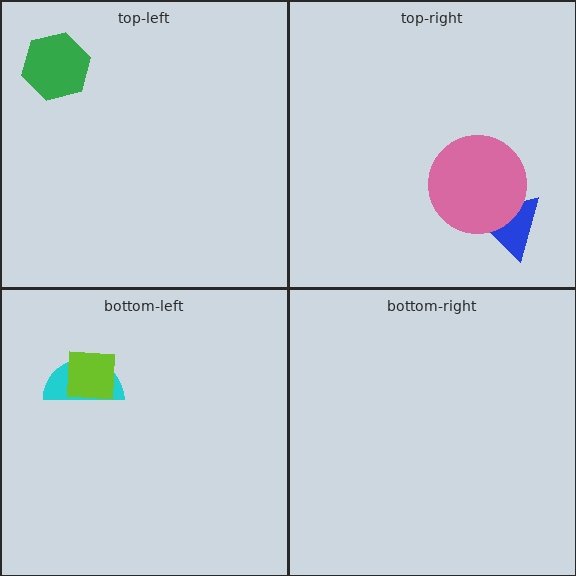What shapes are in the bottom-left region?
The cyan semicircle, the lime square.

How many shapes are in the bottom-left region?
2.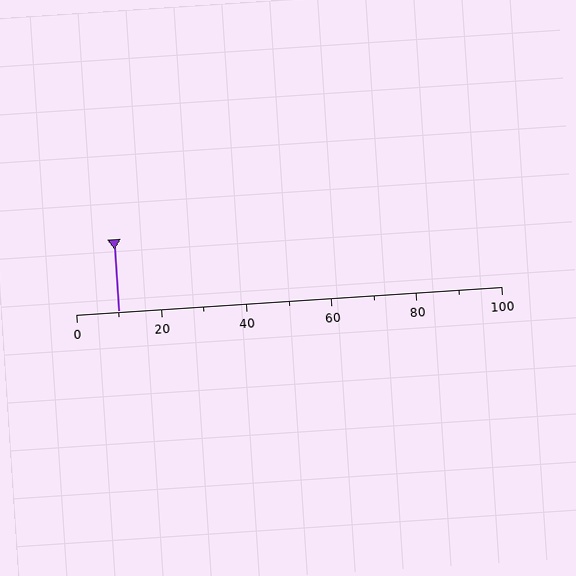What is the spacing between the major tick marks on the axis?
The major ticks are spaced 20 apart.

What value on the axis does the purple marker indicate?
The marker indicates approximately 10.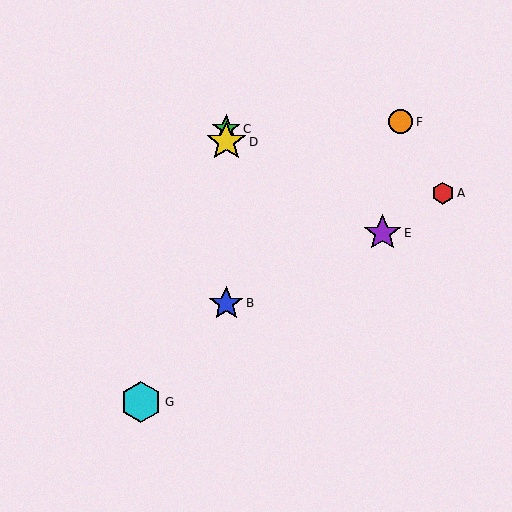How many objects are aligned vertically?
3 objects (B, C, D) are aligned vertically.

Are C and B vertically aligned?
Yes, both are at x≈226.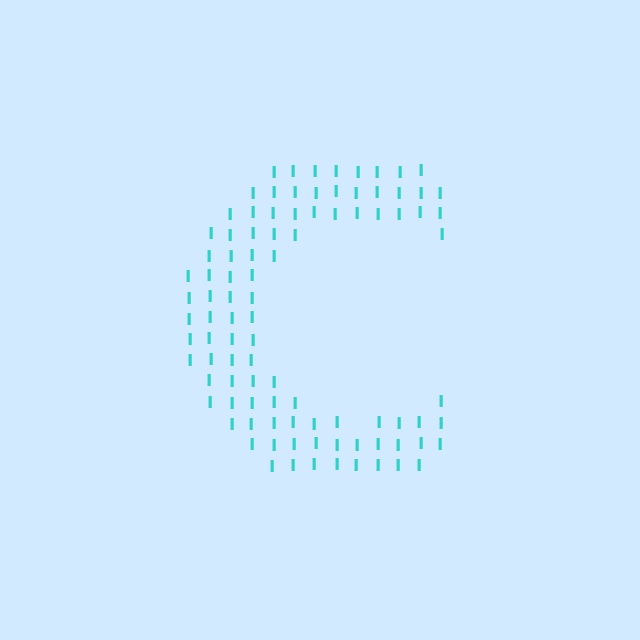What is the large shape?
The large shape is the letter C.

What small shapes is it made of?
It is made of small letter I's.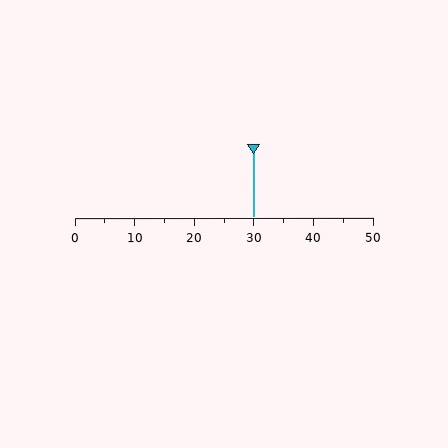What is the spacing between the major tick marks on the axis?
The major ticks are spaced 10 apart.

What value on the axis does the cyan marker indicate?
The marker indicates approximately 30.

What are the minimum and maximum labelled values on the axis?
The axis runs from 0 to 50.